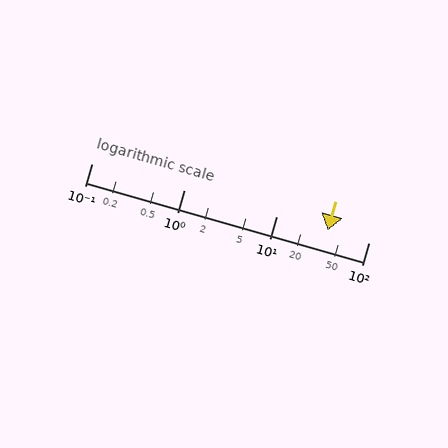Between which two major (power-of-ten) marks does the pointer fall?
The pointer is between 10 and 100.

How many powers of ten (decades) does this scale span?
The scale spans 3 decades, from 0.1 to 100.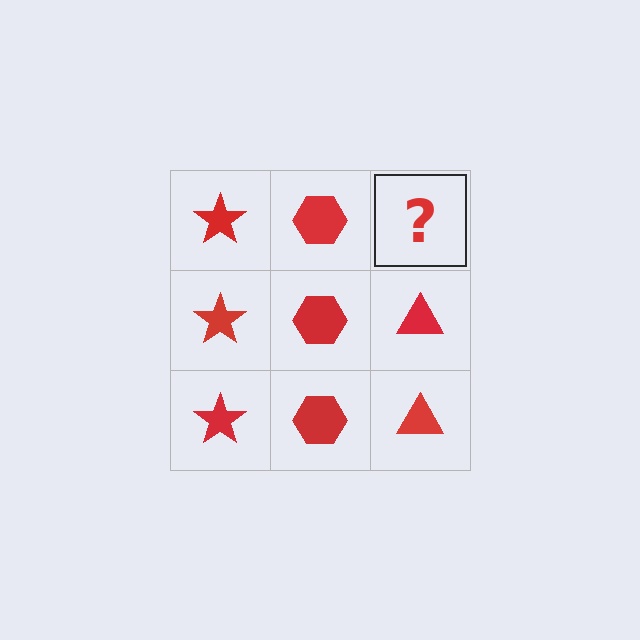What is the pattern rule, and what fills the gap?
The rule is that each column has a consistent shape. The gap should be filled with a red triangle.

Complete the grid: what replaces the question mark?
The question mark should be replaced with a red triangle.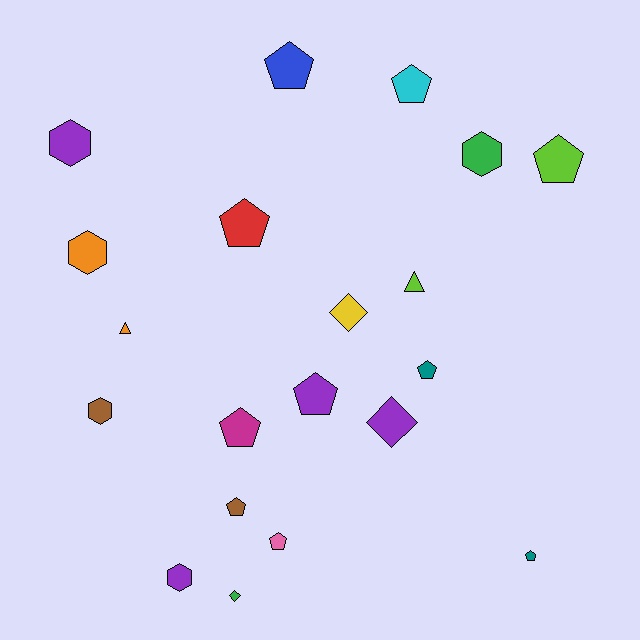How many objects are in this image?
There are 20 objects.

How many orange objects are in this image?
There are 2 orange objects.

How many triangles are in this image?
There are 2 triangles.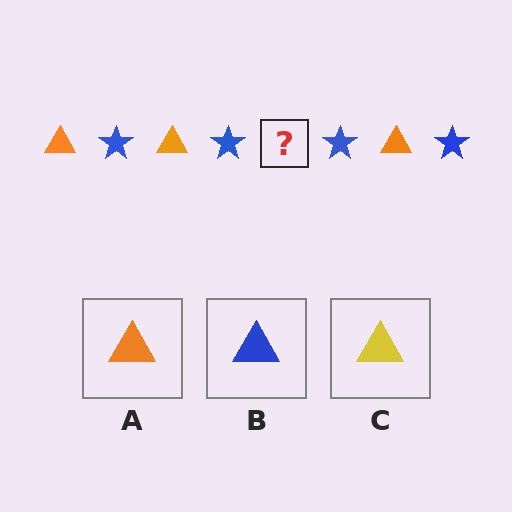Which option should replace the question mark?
Option A.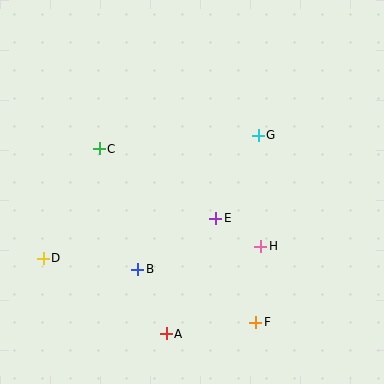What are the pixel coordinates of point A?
Point A is at (166, 334).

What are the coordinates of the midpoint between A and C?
The midpoint between A and C is at (133, 241).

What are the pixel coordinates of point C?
Point C is at (99, 149).